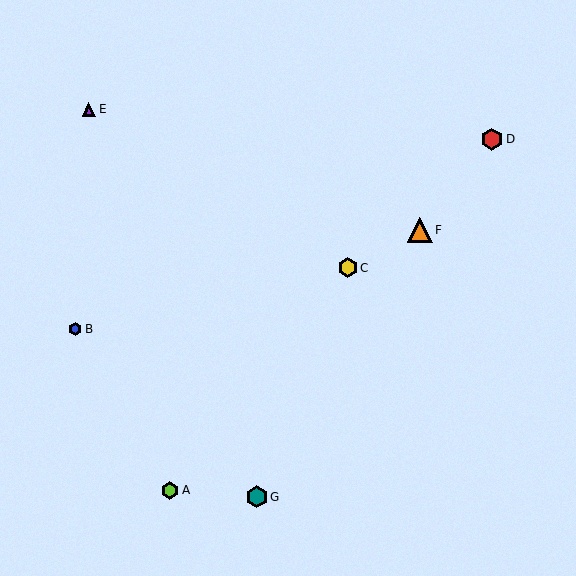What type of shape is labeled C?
Shape C is a yellow hexagon.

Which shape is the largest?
The orange triangle (labeled F) is the largest.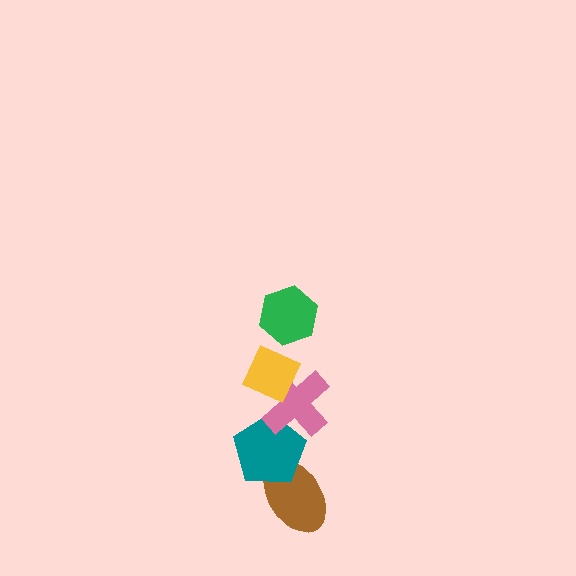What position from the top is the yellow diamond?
The yellow diamond is 2nd from the top.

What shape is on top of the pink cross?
The yellow diamond is on top of the pink cross.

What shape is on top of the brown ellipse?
The teal pentagon is on top of the brown ellipse.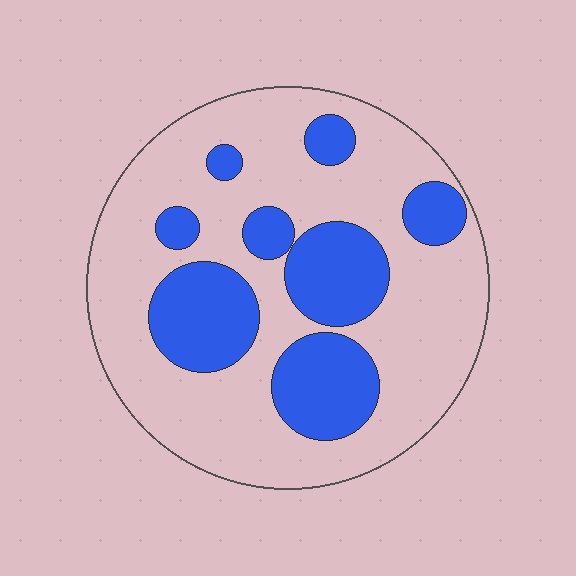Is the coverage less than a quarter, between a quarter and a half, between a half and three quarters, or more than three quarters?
Between a quarter and a half.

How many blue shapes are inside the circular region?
8.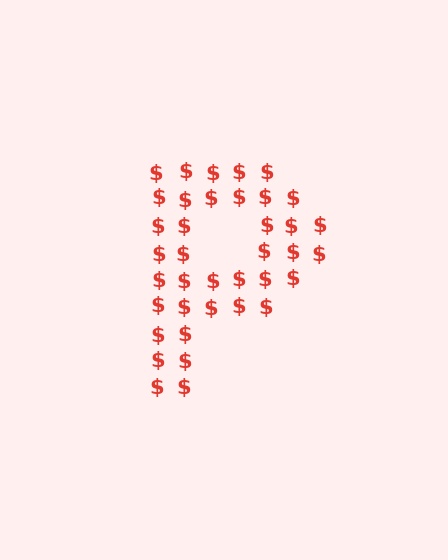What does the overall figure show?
The overall figure shows the letter P.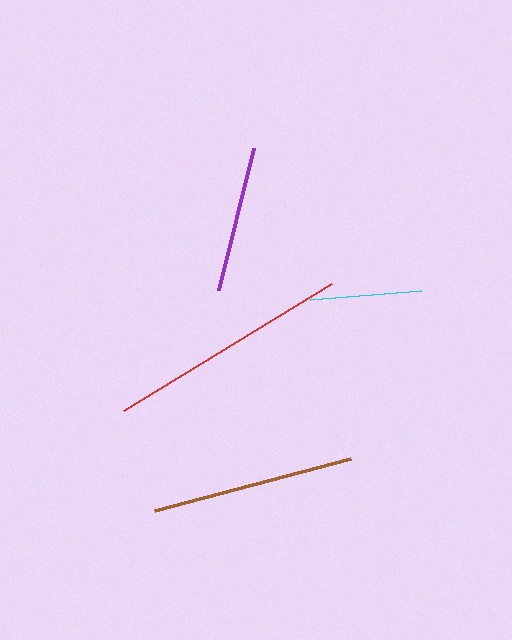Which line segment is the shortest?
The cyan line is the shortest at approximately 111 pixels.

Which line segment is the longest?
The red line is the longest at approximately 244 pixels.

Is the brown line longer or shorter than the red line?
The red line is longer than the brown line.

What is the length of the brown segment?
The brown segment is approximately 203 pixels long.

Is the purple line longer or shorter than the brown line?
The brown line is longer than the purple line.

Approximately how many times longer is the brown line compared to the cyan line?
The brown line is approximately 1.8 times the length of the cyan line.